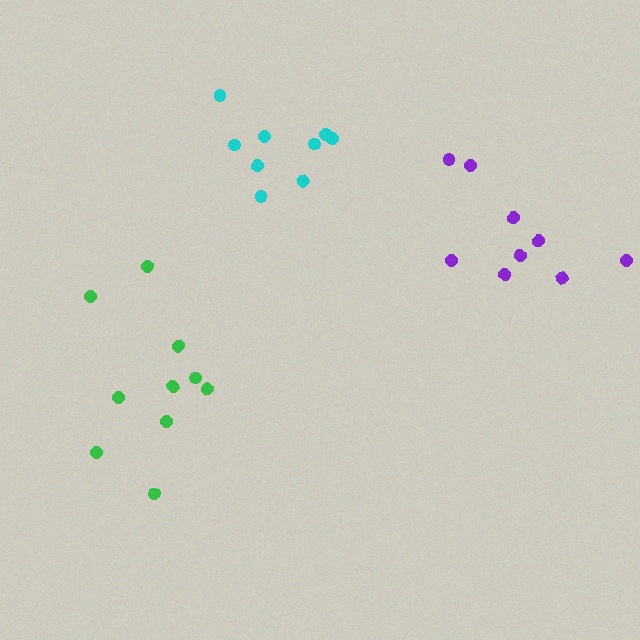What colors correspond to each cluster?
The clusters are colored: cyan, green, purple.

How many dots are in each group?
Group 1: 9 dots, Group 2: 10 dots, Group 3: 9 dots (28 total).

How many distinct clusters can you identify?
There are 3 distinct clusters.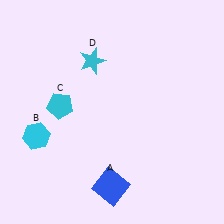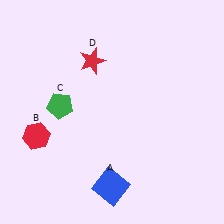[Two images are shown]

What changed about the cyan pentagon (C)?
In Image 1, C is cyan. In Image 2, it changed to green.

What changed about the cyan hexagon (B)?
In Image 1, B is cyan. In Image 2, it changed to red.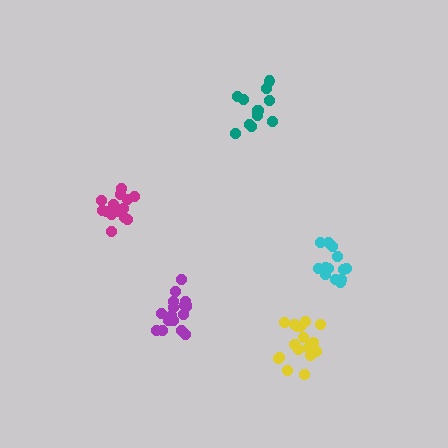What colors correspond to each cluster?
The clusters are colored: cyan, magenta, teal, purple, yellow.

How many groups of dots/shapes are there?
There are 5 groups.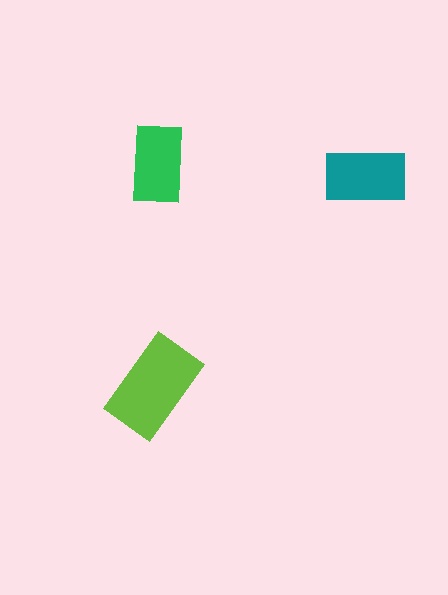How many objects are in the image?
There are 3 objects in the image.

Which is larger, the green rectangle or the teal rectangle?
The teal one.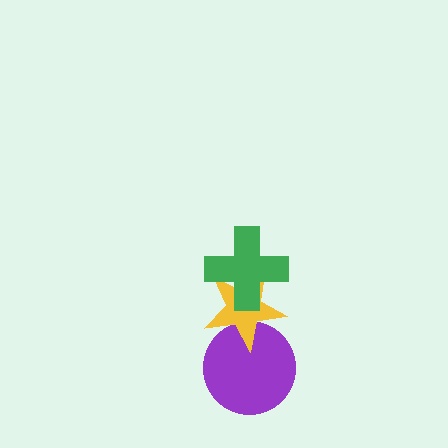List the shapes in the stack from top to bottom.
From top to bottom: the green cross, the yellow star, the purple circle.